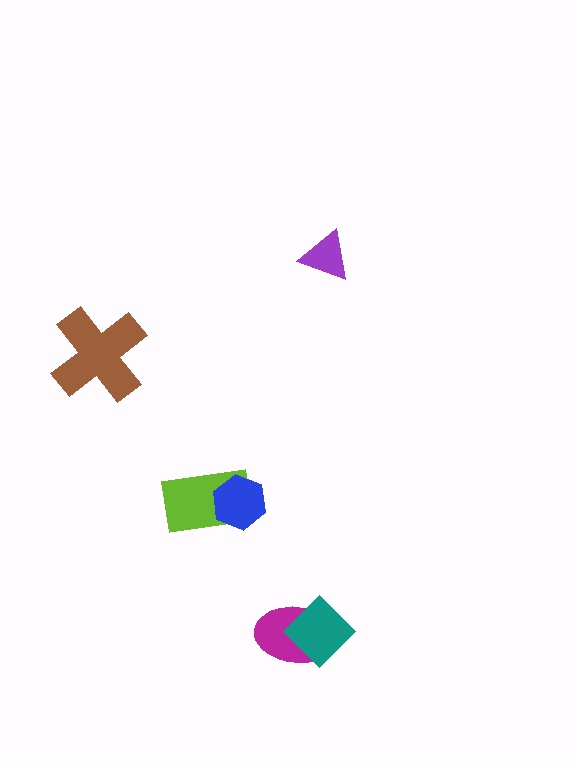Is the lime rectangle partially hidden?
Yes, it is partially covered by another shape.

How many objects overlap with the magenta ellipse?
1 object overlaps with the magenta ellipse.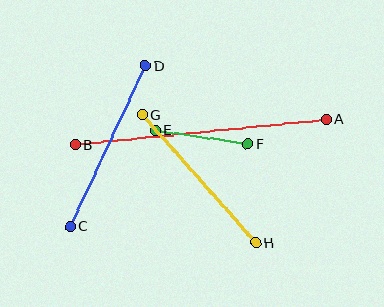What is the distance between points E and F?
The distance is approximately 93 pixels.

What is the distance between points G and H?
The distance is approximately 171 pixels.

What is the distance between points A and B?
The distance is approximately 252 pixels.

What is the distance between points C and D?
The distance is approximately 177 pixels.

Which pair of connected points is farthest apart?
Points A and B are farthest apart.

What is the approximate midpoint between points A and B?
The midpoint is at approximately (201, 132) pixels.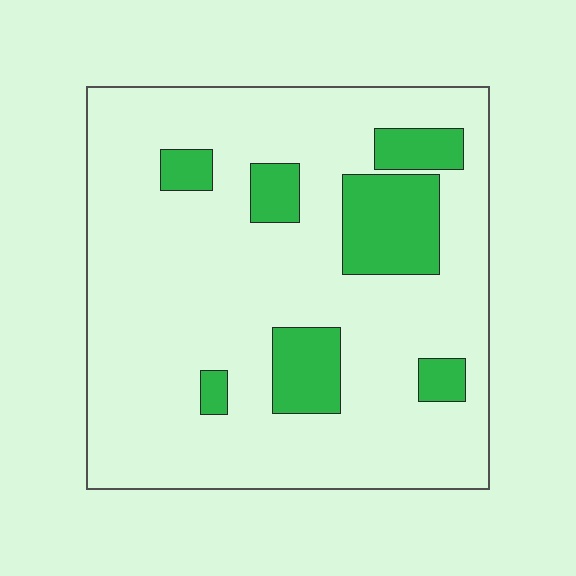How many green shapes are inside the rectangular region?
7.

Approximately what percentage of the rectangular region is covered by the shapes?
Approximately 15%.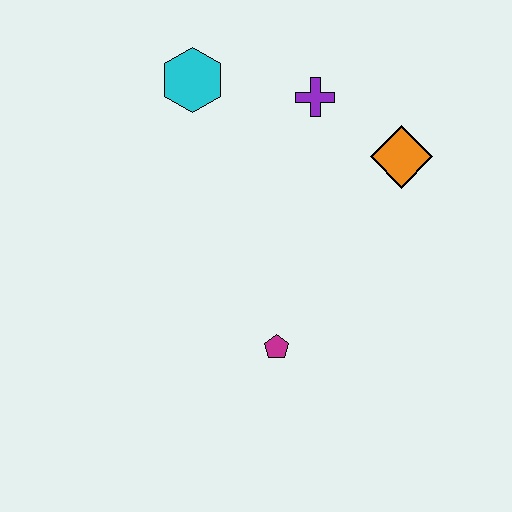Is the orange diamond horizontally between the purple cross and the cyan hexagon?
No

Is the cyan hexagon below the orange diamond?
No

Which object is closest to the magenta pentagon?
The orange diamond is closest to the magenta pentagon.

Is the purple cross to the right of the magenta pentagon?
Yes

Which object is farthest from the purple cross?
The magenta pentagon is farthest from the purple cross.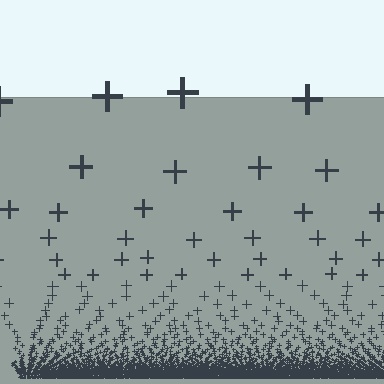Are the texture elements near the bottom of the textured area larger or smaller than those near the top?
Smaller. The gradient is inverted — elements near the bottom are smaller and denser.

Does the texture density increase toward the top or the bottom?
Density increases toward the bottom.